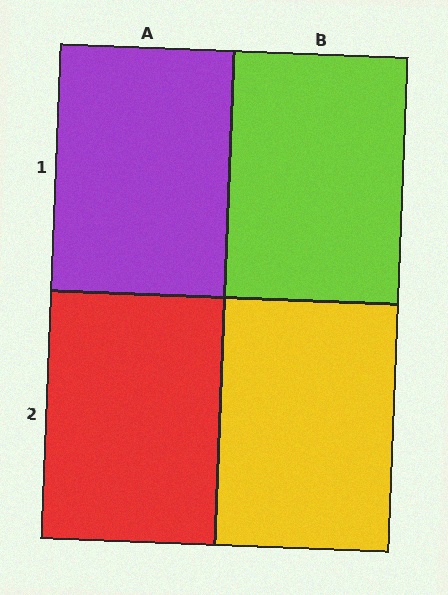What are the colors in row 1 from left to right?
Purple, lime.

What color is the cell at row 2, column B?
Yellow.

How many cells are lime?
1 cell is lime.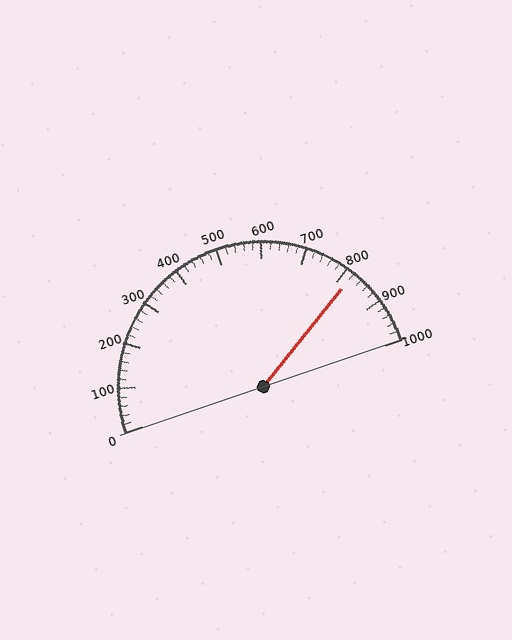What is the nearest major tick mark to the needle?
The nearest major tick mark is 800.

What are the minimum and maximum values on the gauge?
The gauge ranges from 0 to 1000.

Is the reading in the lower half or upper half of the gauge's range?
The reading is in the upper half of the range (0 to 1000).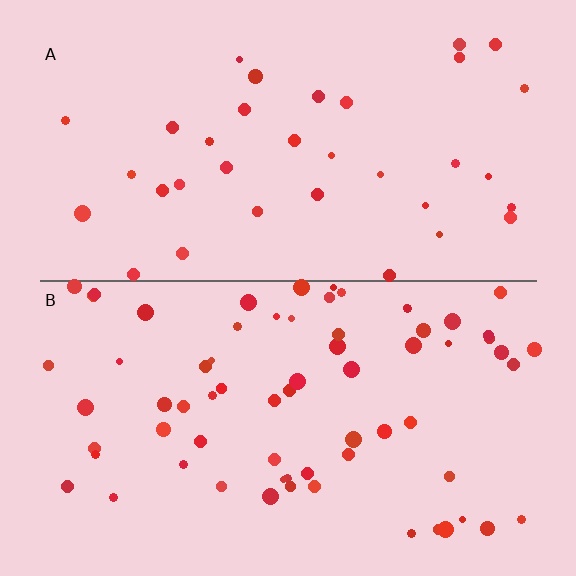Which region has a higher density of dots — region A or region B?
B (the bottom).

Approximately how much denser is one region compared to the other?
Approximately 2.0× — region B over region A.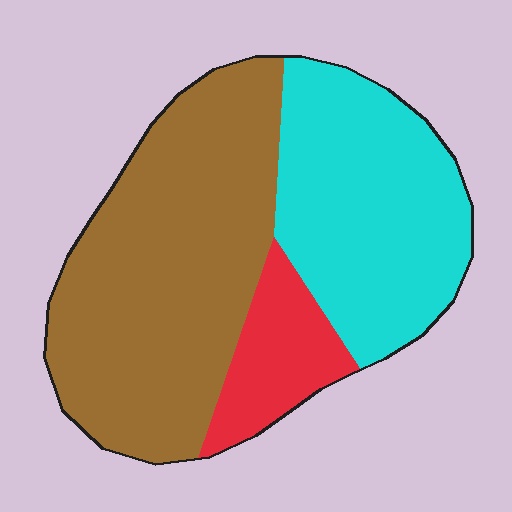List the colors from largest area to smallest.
From largest to smallest: brown, cyan, red.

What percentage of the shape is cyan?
Cyan covers 36% of the shape.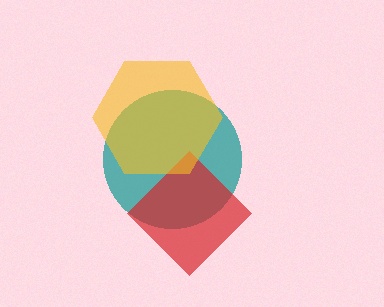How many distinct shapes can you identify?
There are 3 distinct shapes: a teal circle, a red diamond, a yellow hexagon.